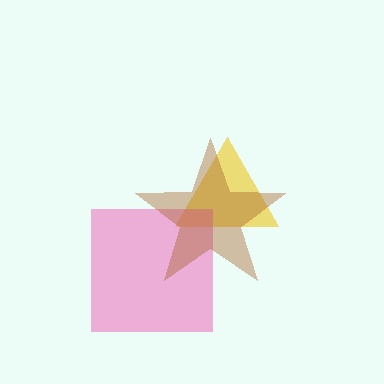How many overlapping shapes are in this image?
There are 3 overlapping shapes in the image.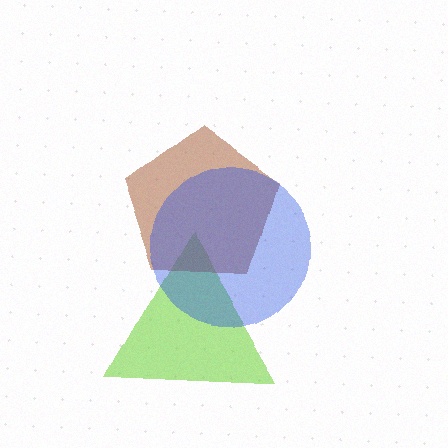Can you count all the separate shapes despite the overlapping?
Yes, there are 3 separate shapes.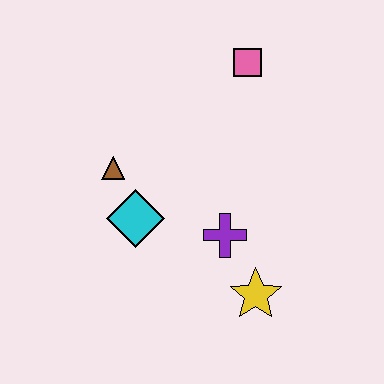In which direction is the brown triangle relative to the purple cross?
The brown triangle is to the left of the purple cross.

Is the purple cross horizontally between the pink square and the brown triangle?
Yes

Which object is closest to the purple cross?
The yellow star is closest to the purple cross.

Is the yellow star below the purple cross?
Yes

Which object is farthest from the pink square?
The yellow star is farthest from the pink square.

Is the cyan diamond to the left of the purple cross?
Yes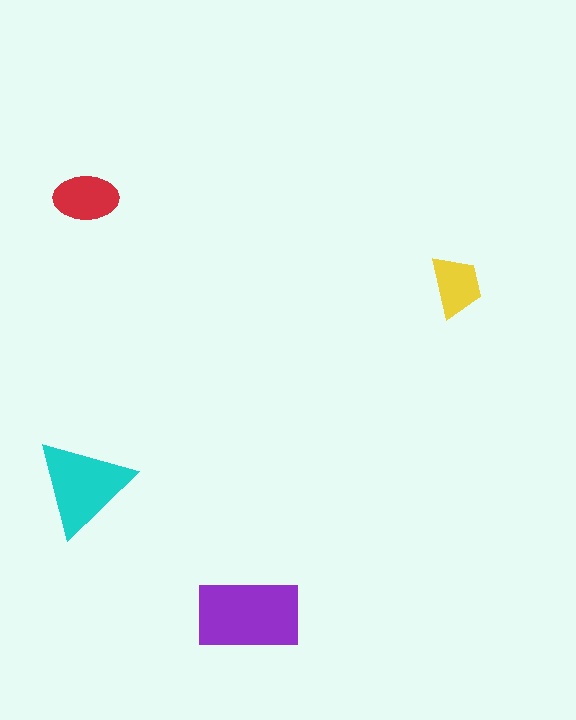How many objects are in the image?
There are 4 objects in the image.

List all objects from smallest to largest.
The yellow trapezoid, the red ellipse, the cyan triangle, the purple rectangle.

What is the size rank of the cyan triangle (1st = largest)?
2nd.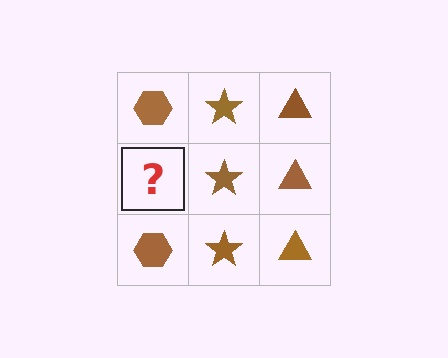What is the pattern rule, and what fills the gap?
The rule is that each column has a consistent shape. The gap should be filled with a brown hexagon.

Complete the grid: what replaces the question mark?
The question mark should be replaced with a brown hexagon.